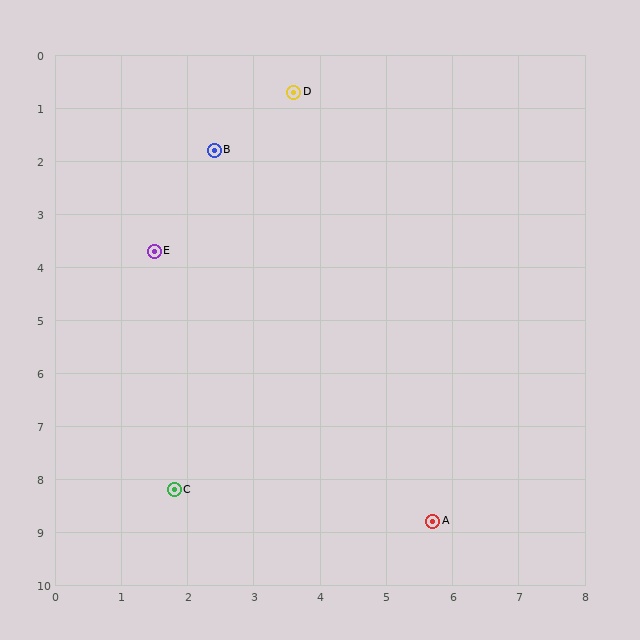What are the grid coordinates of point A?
Point A is at approximately (5.7, 8.8).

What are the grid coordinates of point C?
Point C is at approximately (1.8, 8.2).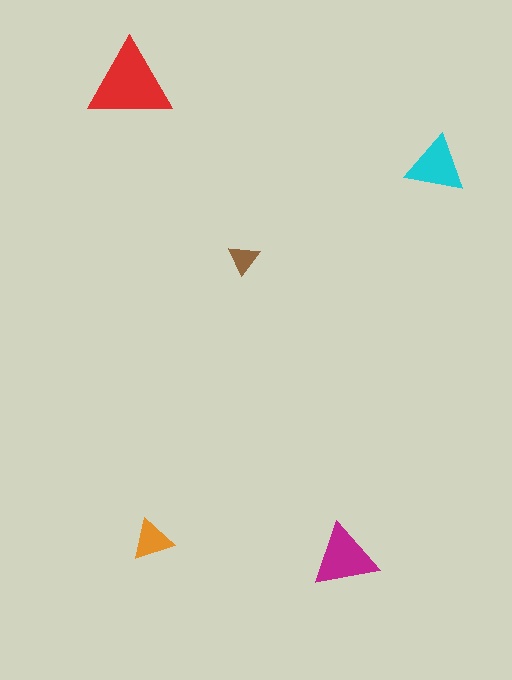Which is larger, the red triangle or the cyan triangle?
The red one.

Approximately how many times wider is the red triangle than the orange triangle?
About 2 times wider.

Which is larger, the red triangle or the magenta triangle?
The red one.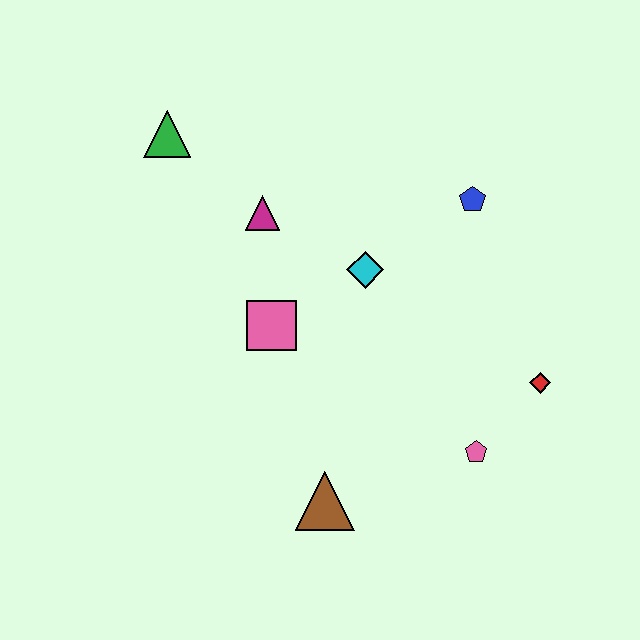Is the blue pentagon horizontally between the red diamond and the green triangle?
Yes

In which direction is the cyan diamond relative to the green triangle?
The cyan diamond is to the right of the green triangle.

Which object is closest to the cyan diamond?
The pink square is closest to the cyan diamond.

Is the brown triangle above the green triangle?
No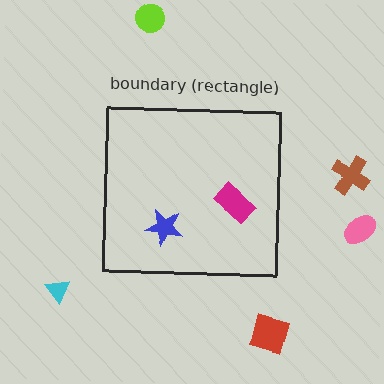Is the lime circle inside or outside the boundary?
Outside.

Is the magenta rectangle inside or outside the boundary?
Inside.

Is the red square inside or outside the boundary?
Outside.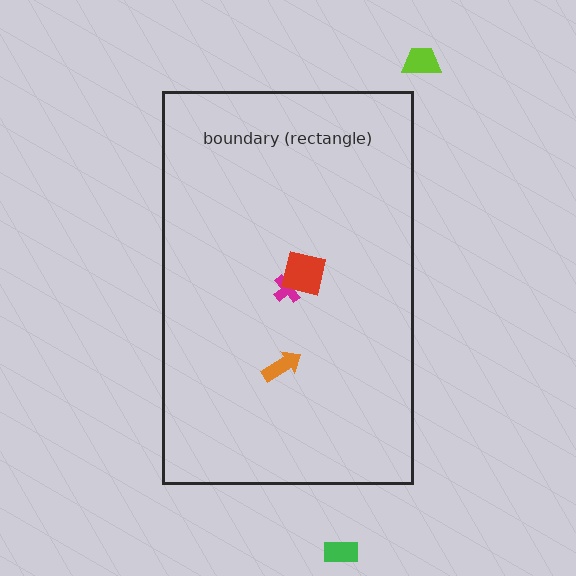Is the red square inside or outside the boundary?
Inside.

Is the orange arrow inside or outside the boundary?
Inside.